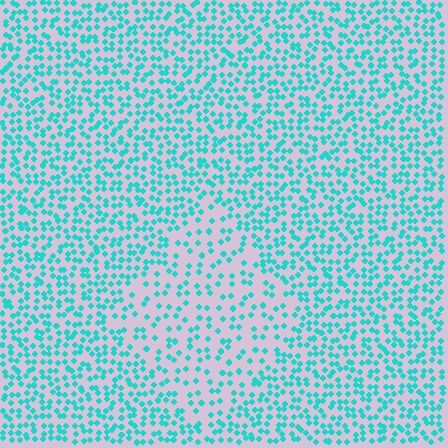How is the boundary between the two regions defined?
The boundary is defined by a change in element density (approximately 1.9x ratio). All elements are the same color, size, and shape.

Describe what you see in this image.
The image contains small cyan elements arranged at two different densities. A diamond-shaped region is visible where the elements are less densely packed than the surrounding area.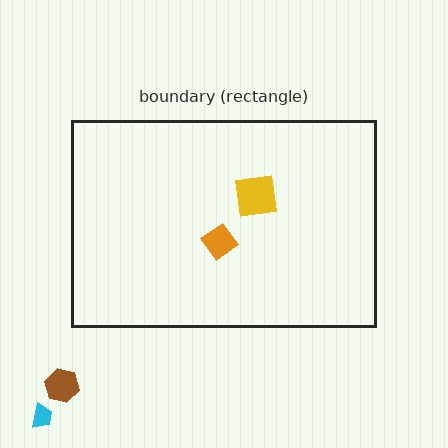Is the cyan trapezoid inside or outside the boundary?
Outside.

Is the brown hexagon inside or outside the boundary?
Outside.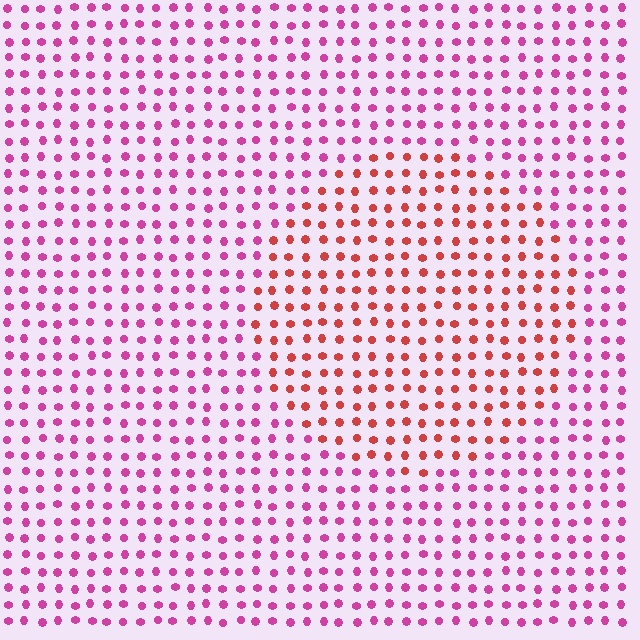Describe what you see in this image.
The image is filled with small magenta elements in a uniform arrangement. A circle-shaped region is visible where the elements are tinted to a slightly different hue, forming a subtle color boundary.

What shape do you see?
I see a circle.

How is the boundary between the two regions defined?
The boundary is defined purely by a slight shift in hue (about 40 degrees). Spacing, size, and orientation are identical on both sides.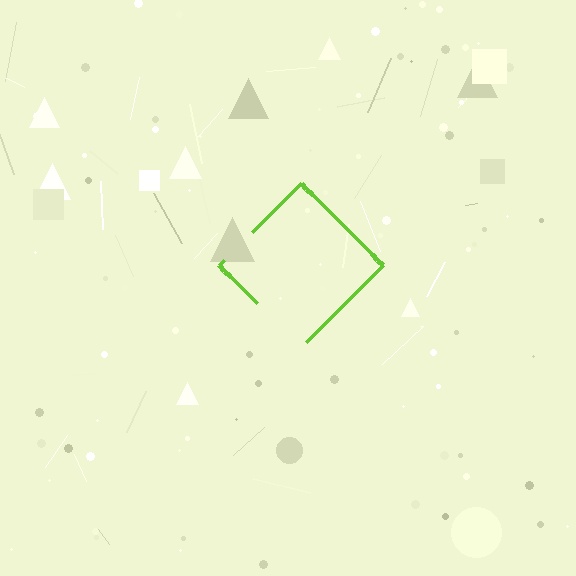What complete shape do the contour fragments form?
The contour fragments form a diamond.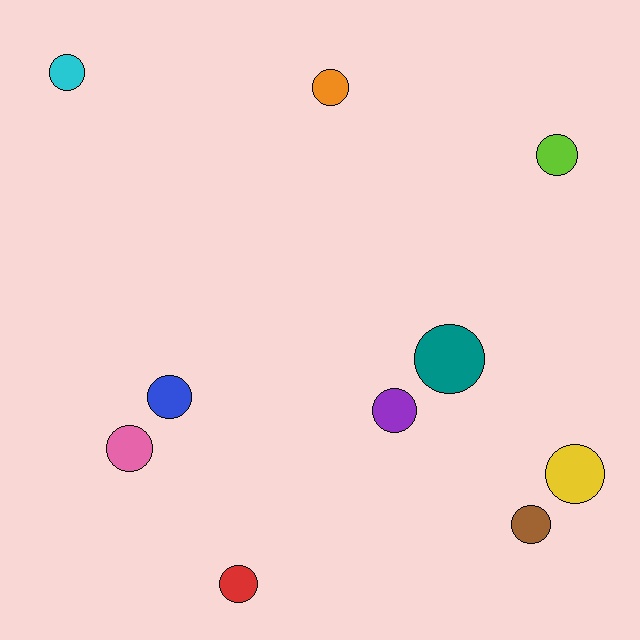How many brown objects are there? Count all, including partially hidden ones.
There is 1 brown object.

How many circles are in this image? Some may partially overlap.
There are 10 circles.